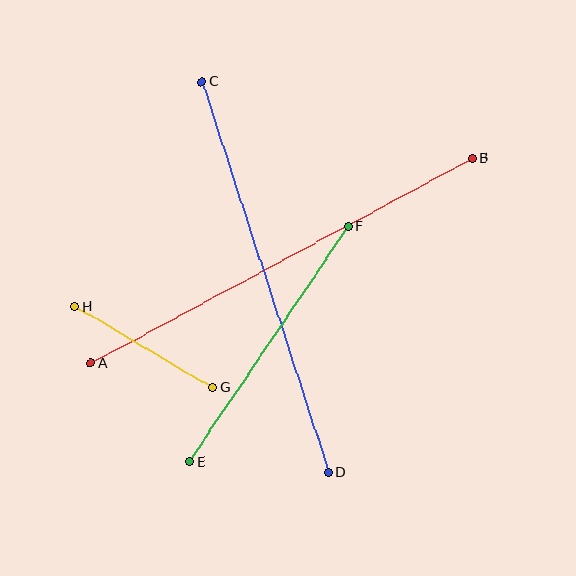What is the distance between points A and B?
The distance is approximately 432 pixels.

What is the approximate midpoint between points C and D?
The midpoint is at approximately (265, 277) pixels.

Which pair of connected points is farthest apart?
Points A and B are farthest apart.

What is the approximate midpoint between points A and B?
The midpoint is at approximately (281, 261) pixels.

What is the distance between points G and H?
The distance is approximately 159 pixels.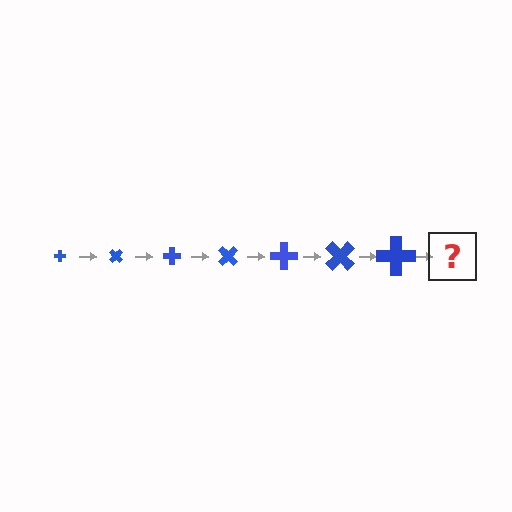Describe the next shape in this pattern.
It should be a cross, larger than the previous one and rotated 315 degrees from the start.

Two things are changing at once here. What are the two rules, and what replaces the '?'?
The two rules are that the cross grows larger each step and it rotates 45 degrees each step. The '?' should be a cross, larger than the previous one and rotated 315 degrees from the start.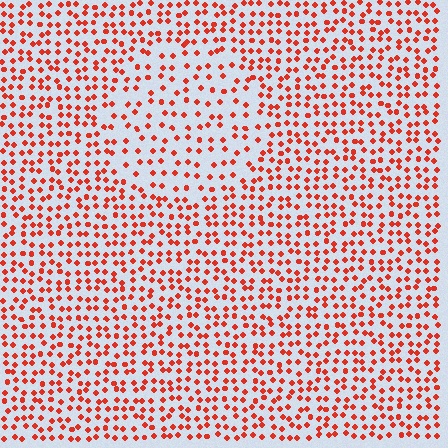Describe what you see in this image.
The image contains small red elements arranged at two different densities. A circle-shaped region is visible where the elements are less densely packed than the surrounding area.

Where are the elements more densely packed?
The elements are more densely packed outside the circle boundary.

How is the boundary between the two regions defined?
The boundary is defined by a change in element density (approximately 1.7x ratio). All elements are the same color, size, and shape.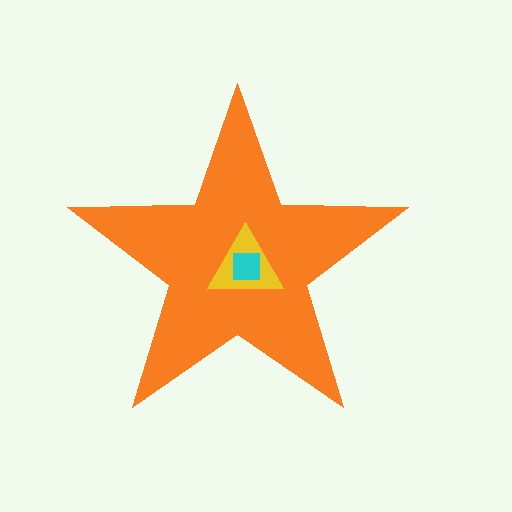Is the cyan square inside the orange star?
Yes.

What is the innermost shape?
The cyan square.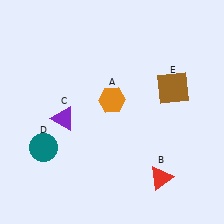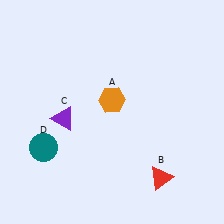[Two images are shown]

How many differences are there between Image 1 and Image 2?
There is 1 difference between the two images.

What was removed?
The brown square (E) was removed in Image 2.